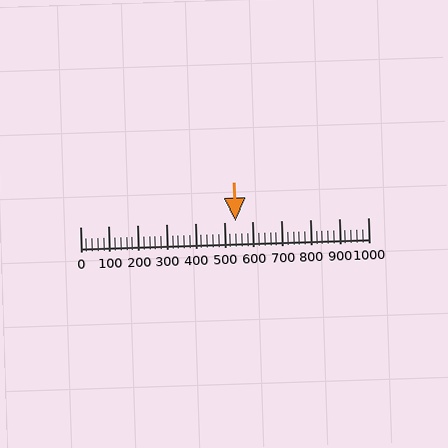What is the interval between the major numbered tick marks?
The major tick marks are spaced 100 units apart.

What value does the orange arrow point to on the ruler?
The orange arrow points to approximately 540.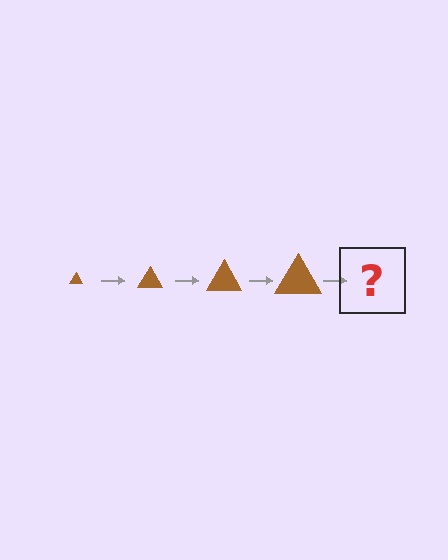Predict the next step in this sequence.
The next step is a brown triangle, larger than the previous one.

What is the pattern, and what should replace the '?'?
The pattern is that the triangle gets progressively larger each step. The '?' should be a brown triangle, larger than the previous one.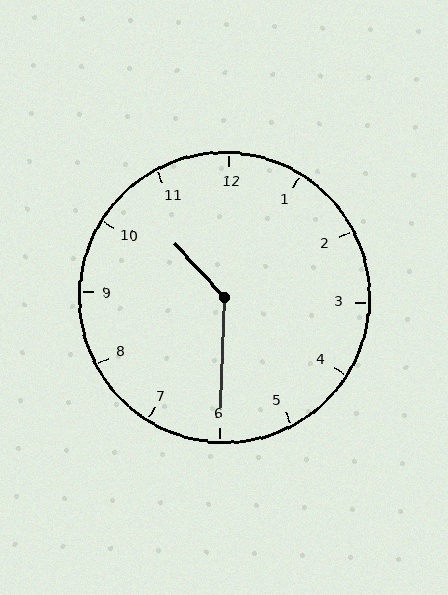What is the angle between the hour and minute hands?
Approximately 135 degrees.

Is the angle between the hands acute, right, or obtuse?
It is obtuse.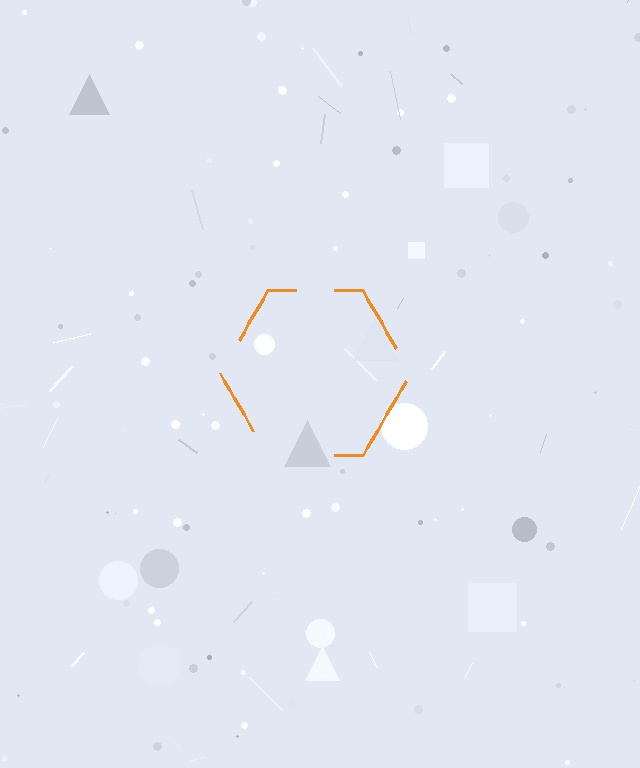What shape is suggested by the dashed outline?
The dashed outline suggests a hexagon.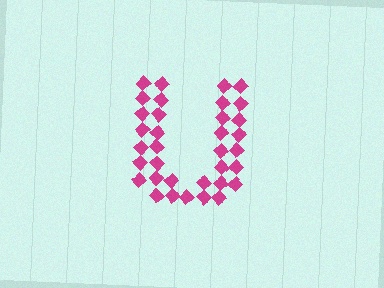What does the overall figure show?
The overall figure shows the letter U.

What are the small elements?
The small elements are diamonds.